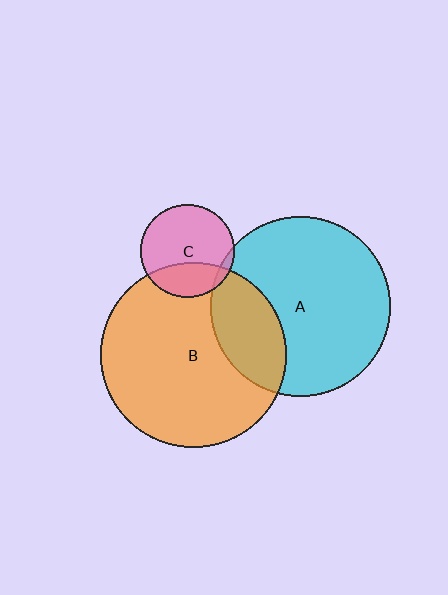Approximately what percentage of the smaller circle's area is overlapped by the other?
Approximately 5%.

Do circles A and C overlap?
Yes.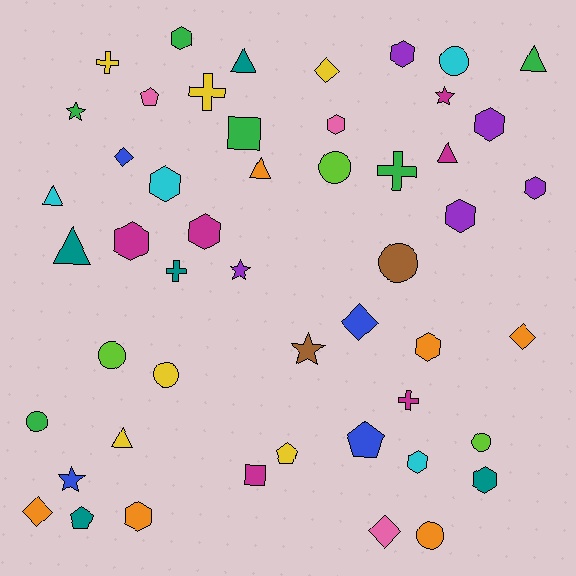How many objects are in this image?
There are 50 objects.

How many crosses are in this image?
There are 5 crosses.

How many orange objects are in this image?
There are 6 orange objects.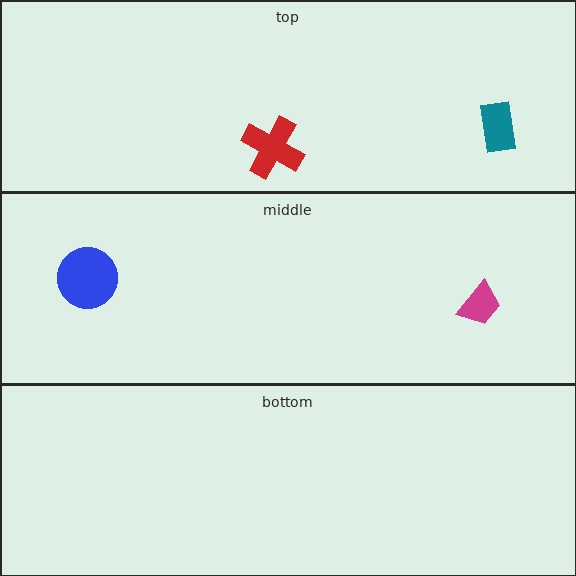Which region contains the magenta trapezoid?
The middle region.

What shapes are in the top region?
The teal rectangle, the red cross.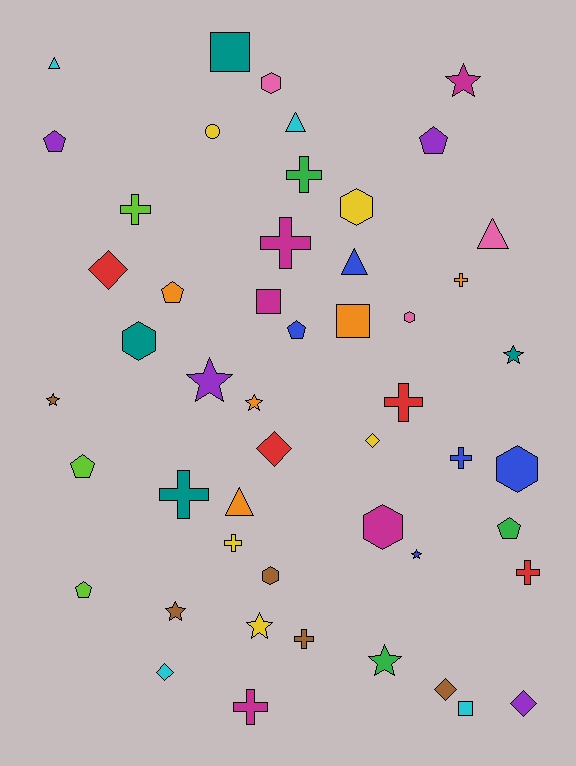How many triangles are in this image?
There are 5 triangles.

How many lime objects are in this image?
There are 3 lime objects.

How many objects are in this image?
There are 50 objects.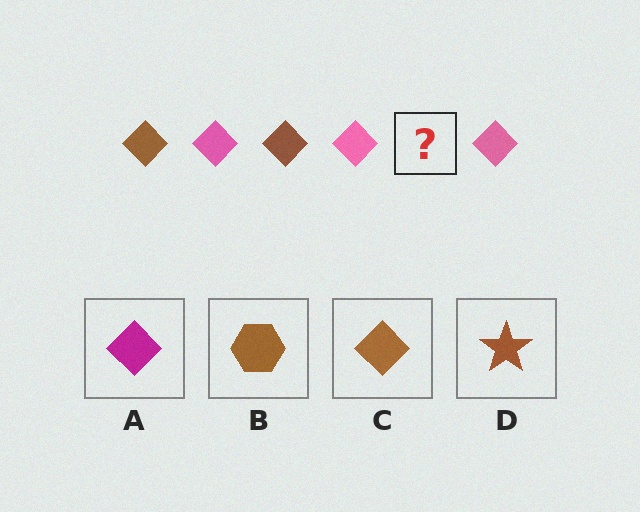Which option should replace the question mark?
Option C.